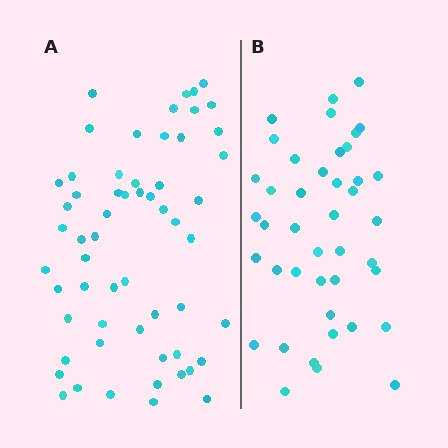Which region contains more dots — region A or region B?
Region A (the left region) has more dots.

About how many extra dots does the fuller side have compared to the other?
Region A has approximately 15 more dots than region B.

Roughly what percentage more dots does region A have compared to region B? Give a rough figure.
About 40% more.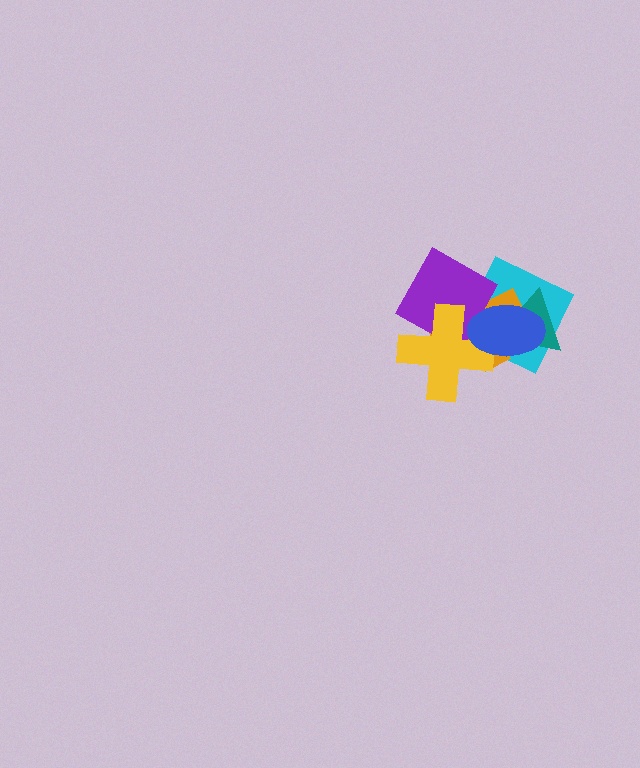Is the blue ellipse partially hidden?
No, no other shape covers it.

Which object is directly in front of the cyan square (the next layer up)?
The orange cross is directly in front of the cyan square.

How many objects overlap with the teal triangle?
3 objects overlap with the teal triangle.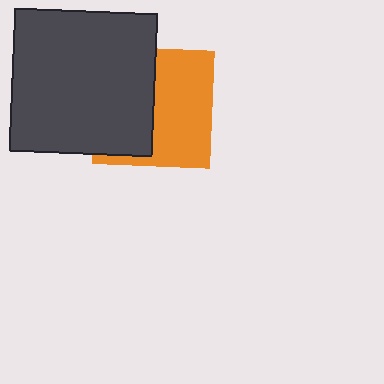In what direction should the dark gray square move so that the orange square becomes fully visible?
The dark gray square should move left. That is the shortest direction to clear the overlap and leave the orange square fully visible.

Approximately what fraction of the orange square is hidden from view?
Roughly 47% of the orange square is hidden behind the dark gray square.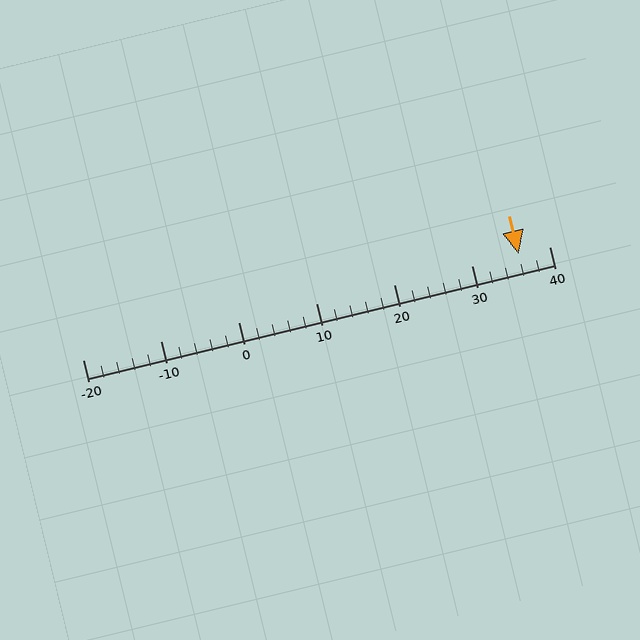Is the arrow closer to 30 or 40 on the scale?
The arrow is closer to 40.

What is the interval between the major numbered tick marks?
The major tick marks are spaced 10 units apart.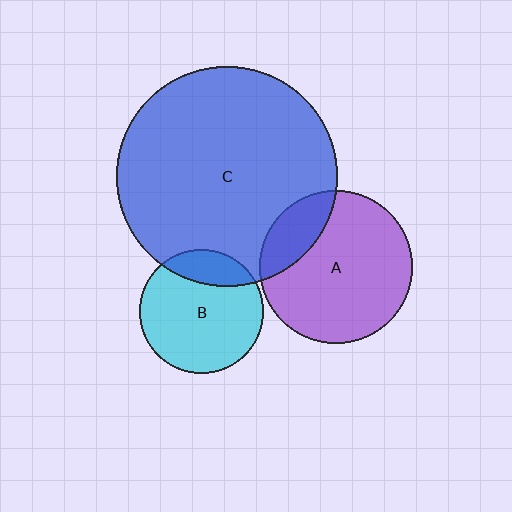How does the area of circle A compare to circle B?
Approximately 1.5 times.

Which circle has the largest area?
Circle C (blue).